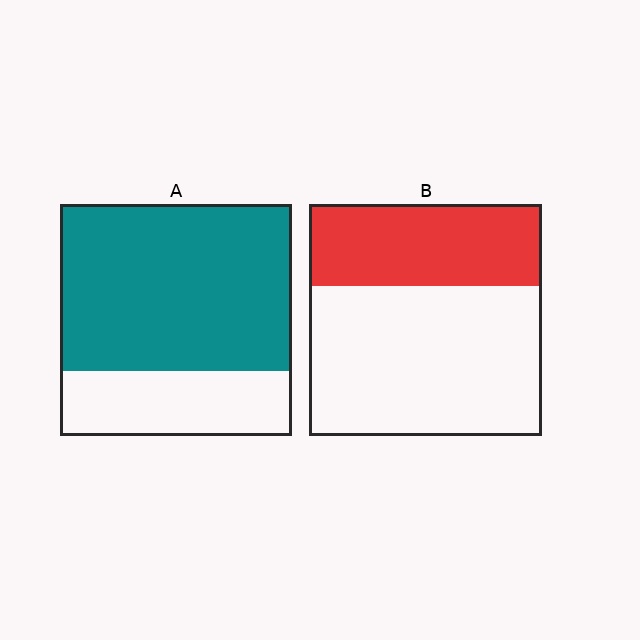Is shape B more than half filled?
No.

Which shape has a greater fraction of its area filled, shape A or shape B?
Shape A.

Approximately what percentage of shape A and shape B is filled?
A is approximately 70% and B is approximately 35%.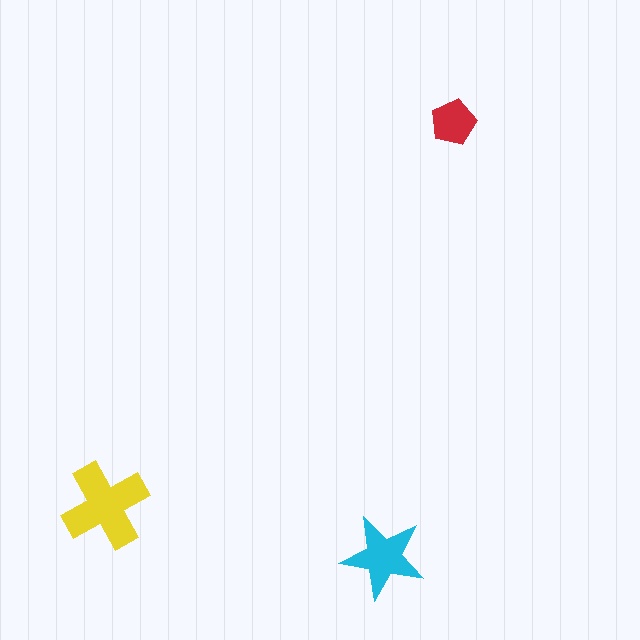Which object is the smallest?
The red pentagon.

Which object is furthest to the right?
The red pentagon is rightmost.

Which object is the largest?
The yellow cross.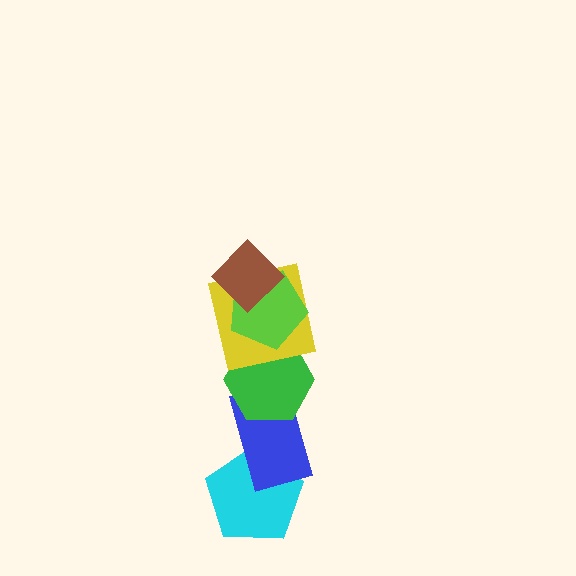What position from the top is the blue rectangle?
The blue rectangle is 5th from the top.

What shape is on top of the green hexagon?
The yellow square is on top of the green hexagon.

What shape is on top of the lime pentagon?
The brown diamond is on top of the lime pentagon.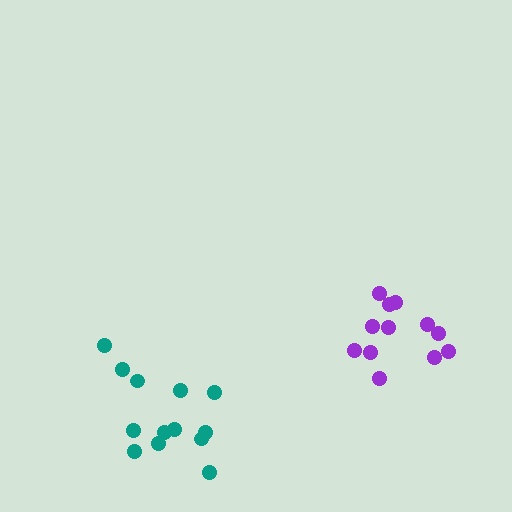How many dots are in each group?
Group 1: 13 dots, Group 2: 12 dots (25 total).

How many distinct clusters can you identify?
There are 2 distinct clusters.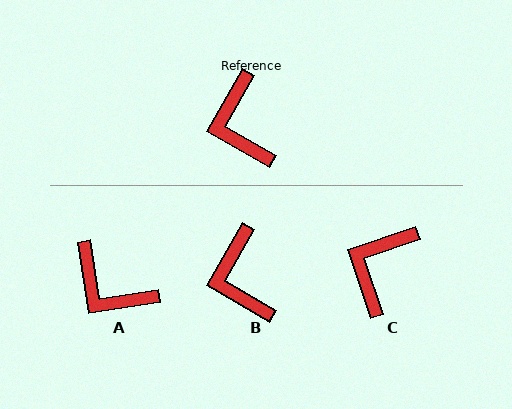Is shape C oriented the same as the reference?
No, it is off by about 41 degrees.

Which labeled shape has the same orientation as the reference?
B.